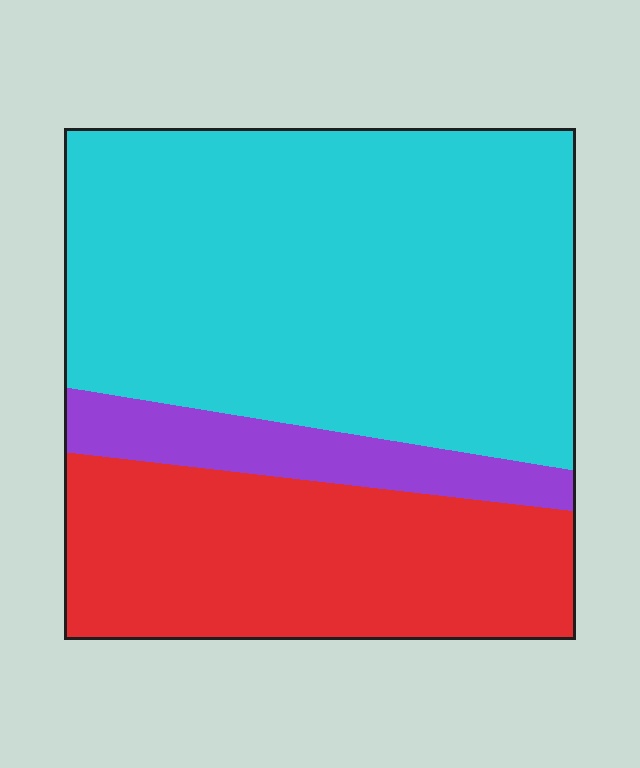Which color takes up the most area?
Cyan, at roughly 60%.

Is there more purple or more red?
Red.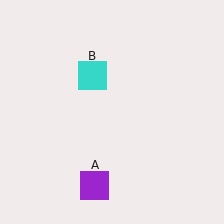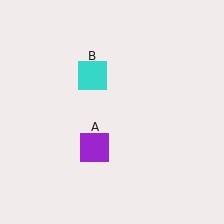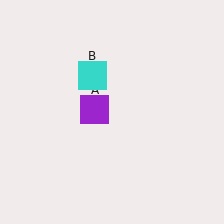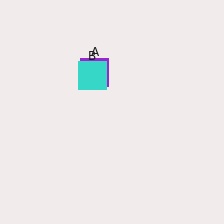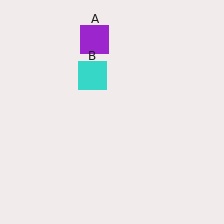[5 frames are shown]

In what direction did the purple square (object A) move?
The purple square (object A) moved up.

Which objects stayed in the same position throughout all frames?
Cyan square (object B) remained stationary.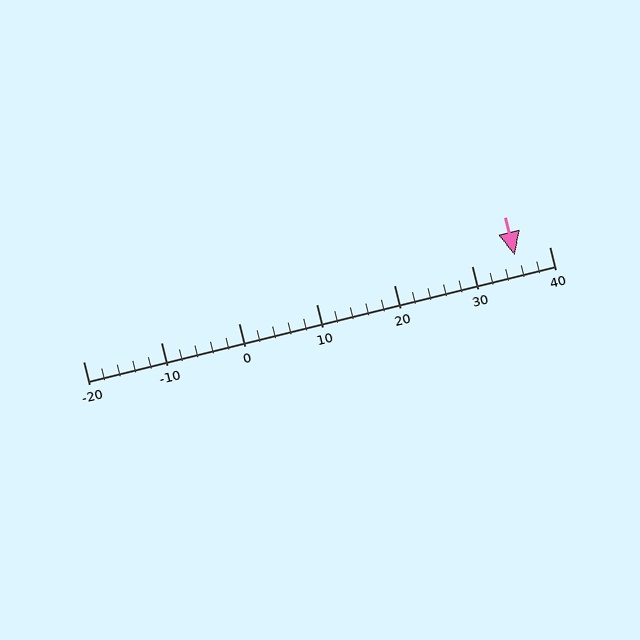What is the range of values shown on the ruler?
The ruler shows values from -20 to 40.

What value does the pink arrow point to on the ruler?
The pink arrow points to approximately 36.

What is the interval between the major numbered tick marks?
The major tick marks are spaced 10 units apart.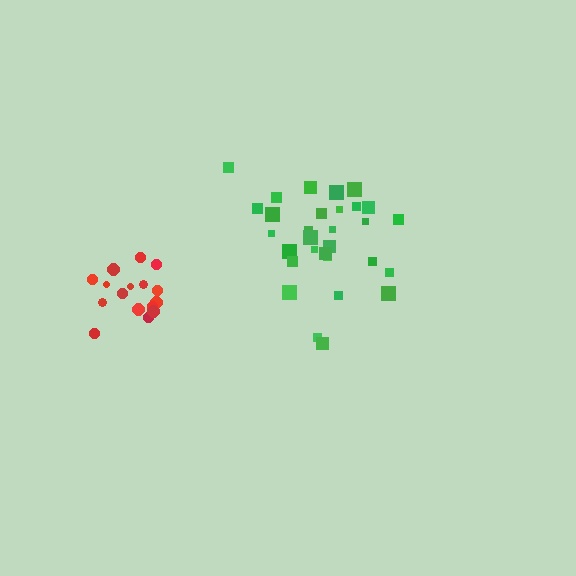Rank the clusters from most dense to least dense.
red, green.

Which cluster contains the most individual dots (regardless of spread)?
Green (32).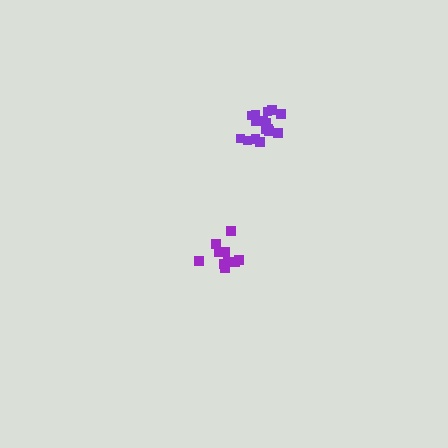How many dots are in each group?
Group 1: 10 dots, Group 2: 16 dots (26 total).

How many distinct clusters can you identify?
There are 2 distinct clusters.